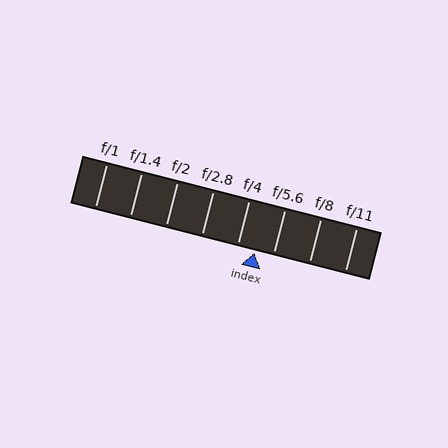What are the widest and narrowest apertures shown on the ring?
The widest aperture shown is f/1 and the narrowest is f/11.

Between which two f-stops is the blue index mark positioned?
The index mark is between f/4 and f/5.6.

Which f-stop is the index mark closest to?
The index mark is closest to f/4.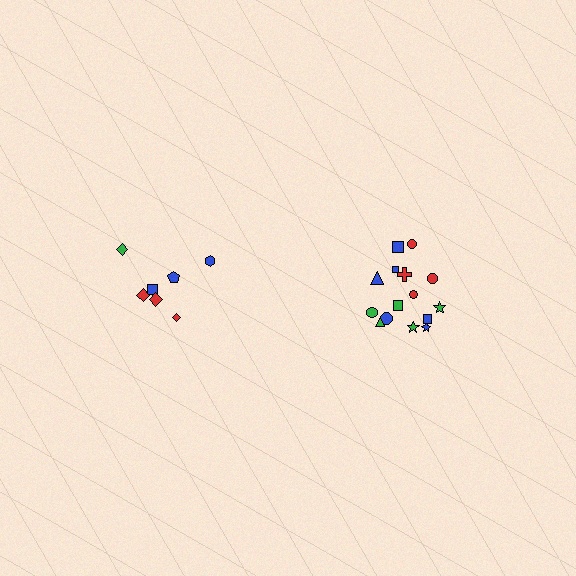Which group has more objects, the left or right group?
The right group.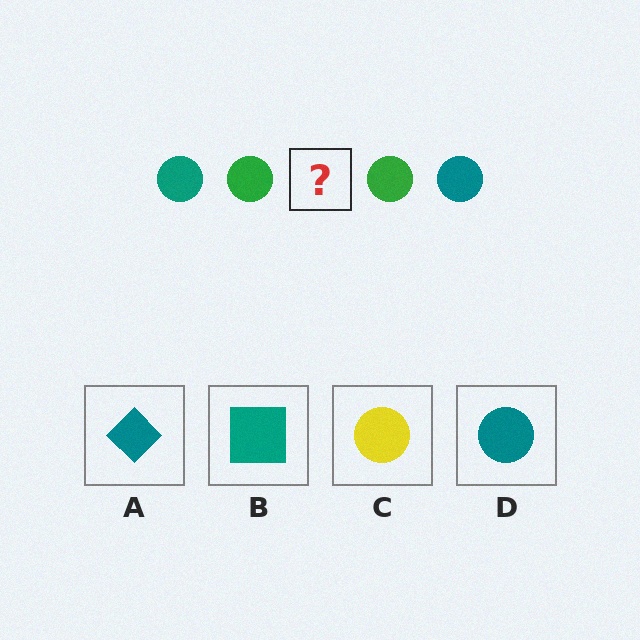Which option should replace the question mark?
Option D.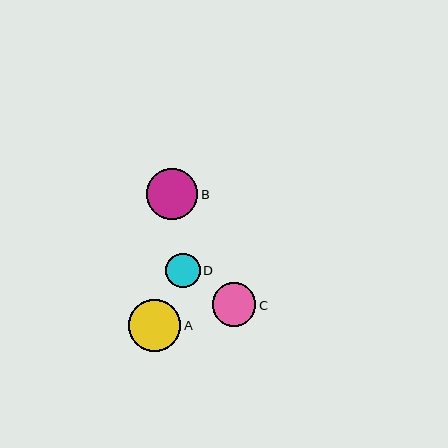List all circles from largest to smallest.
From largest to smallest: A, B, C, D.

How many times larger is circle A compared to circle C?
Circle A is approximately 1.2 times the size of circle C.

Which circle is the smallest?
Circle D is the smallest with a size of approximately 35 pixels.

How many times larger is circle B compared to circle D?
Circle B is approximately 1.5 times the size of circle D.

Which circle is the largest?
Circle A is the largest with a size of approximately 52 pixels.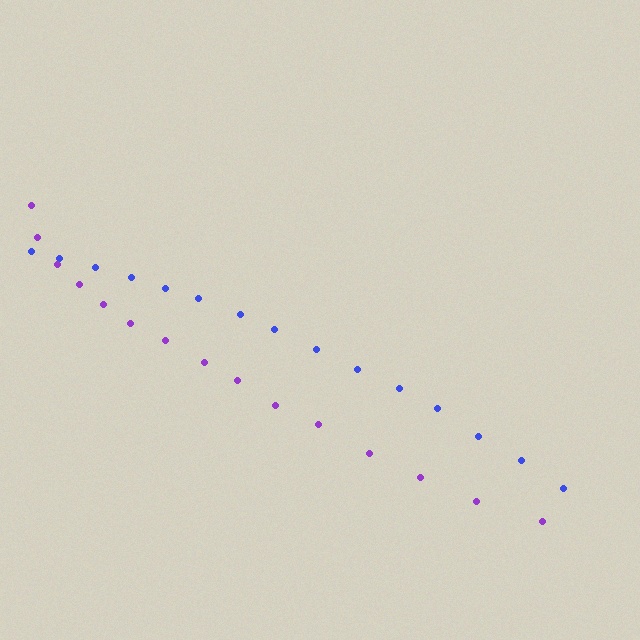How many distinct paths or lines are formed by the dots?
There are 2 distinct paths.